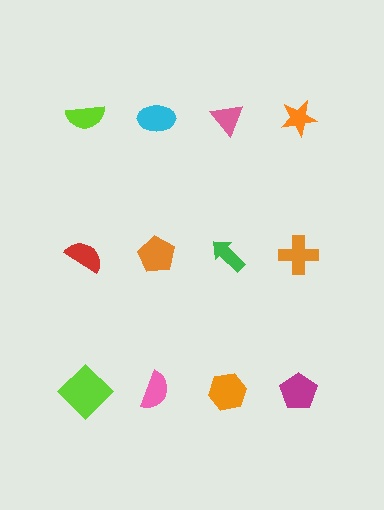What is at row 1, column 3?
A pink triangle.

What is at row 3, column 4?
A magenta pentagon.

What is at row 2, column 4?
An orange cross.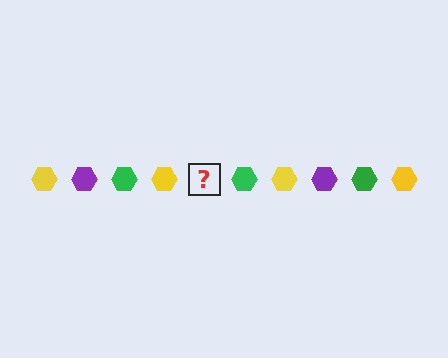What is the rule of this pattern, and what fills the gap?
The rule is that the pattern cycles through yellow, purple, green hexagons. The gap should be filled with a purple hexagon.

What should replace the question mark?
The question mark should be replaced with a purple hexagon.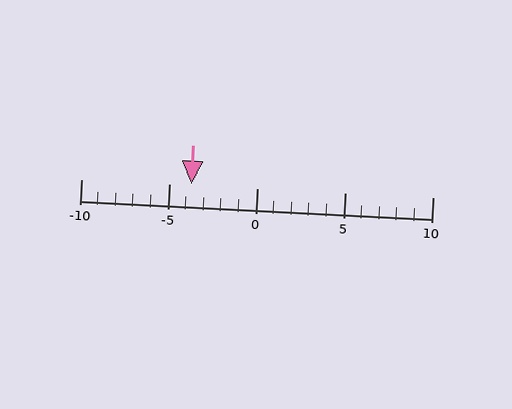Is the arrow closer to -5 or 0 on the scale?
The arrow is closer to -5.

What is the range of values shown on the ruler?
The ruler shows values from -10 to 10.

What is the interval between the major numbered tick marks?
The major tick marks are spaced 5 units apart.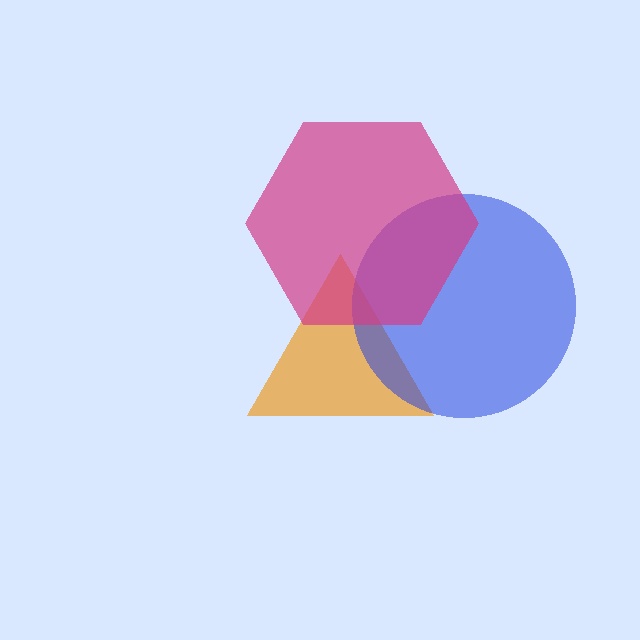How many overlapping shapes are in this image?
There are 3 overlapping shapes in the image.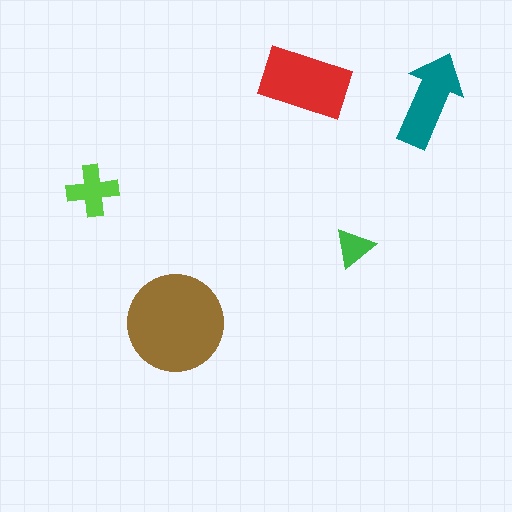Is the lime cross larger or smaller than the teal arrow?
Smaller.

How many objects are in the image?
There are 5 objects in the image.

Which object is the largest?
The brown circle.